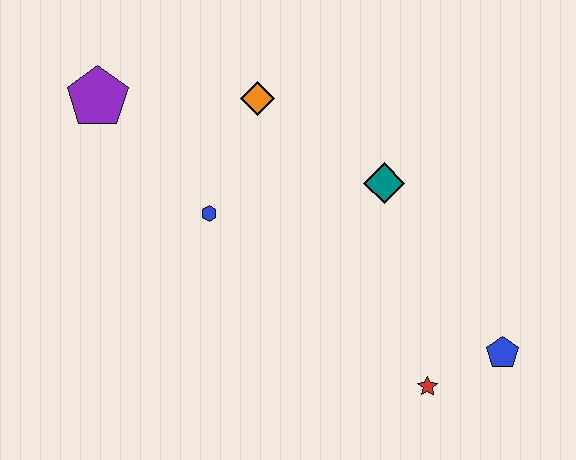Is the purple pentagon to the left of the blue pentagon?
Yes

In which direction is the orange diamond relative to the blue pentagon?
The orange diamond is above the blue pentagon.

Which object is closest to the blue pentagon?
The red star is closest to the blue pentagon.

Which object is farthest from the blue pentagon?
The purple pentagon is farthest from the blue pentagon.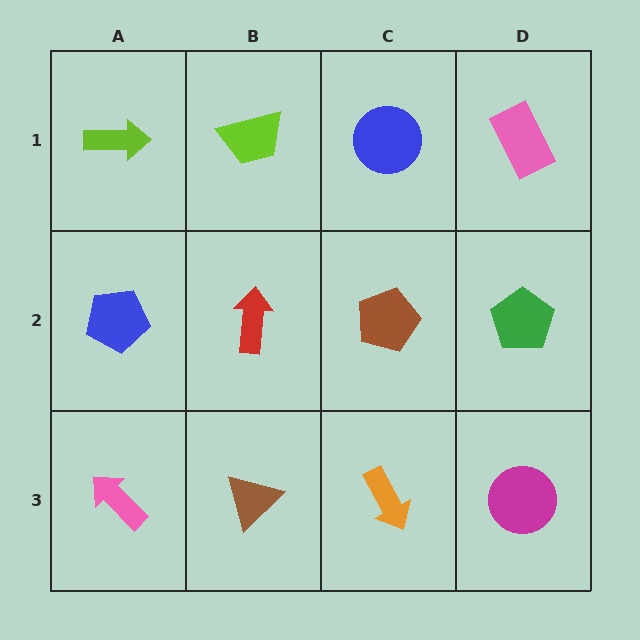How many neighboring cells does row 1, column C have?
3.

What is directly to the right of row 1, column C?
A pink rectangle.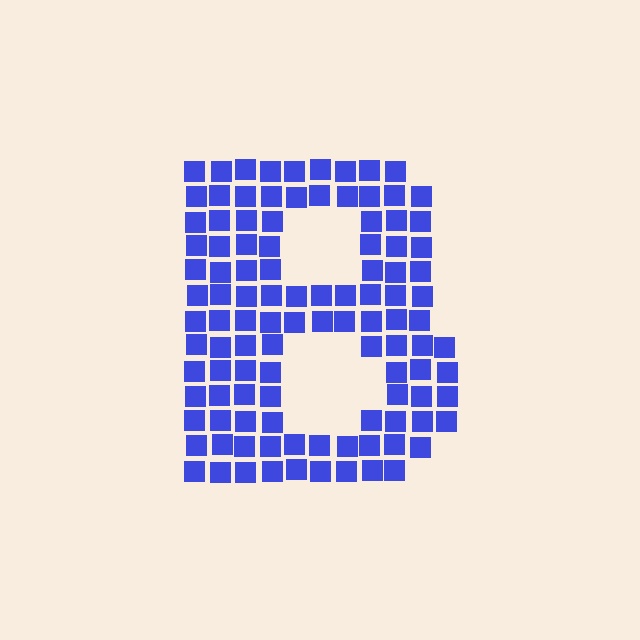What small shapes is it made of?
It is made of small squares.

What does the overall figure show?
The overall figure shows the letter B.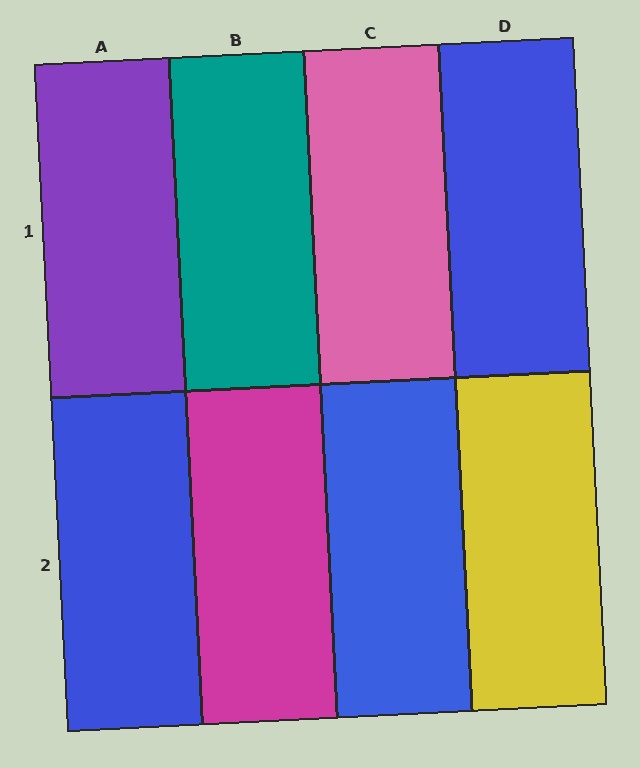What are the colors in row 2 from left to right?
Blue, magenta, blue, yellow.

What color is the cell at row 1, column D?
Blue.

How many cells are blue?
3 cells are blue.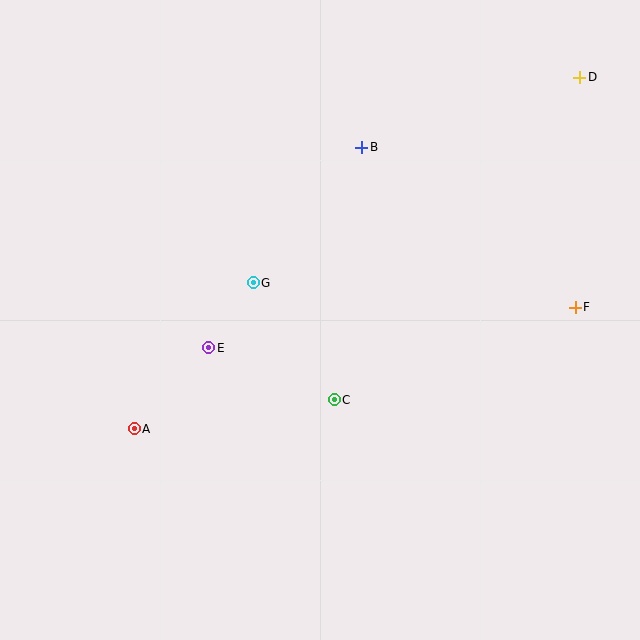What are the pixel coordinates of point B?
Point B is at (362, 147).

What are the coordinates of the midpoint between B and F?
The midpoint between B and F is at (468, 227).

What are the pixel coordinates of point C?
Point C is at (334, 400).